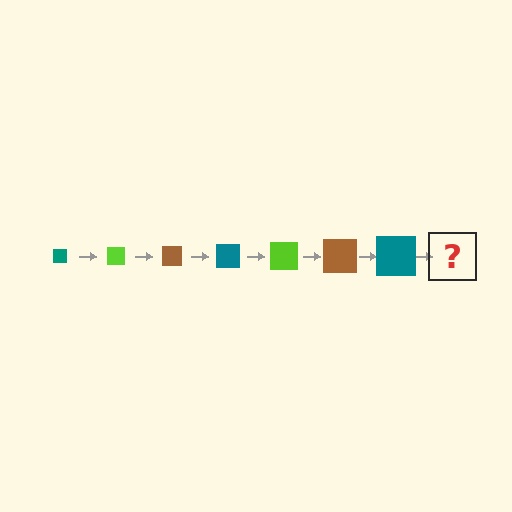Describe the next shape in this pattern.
It should be a lime square, larger than the previous one.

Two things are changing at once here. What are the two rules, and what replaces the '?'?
The two rules are that the square grows larger each step and the color cycles through teal, lime, and brown. The '?' should be a lime square, larger than the previous one.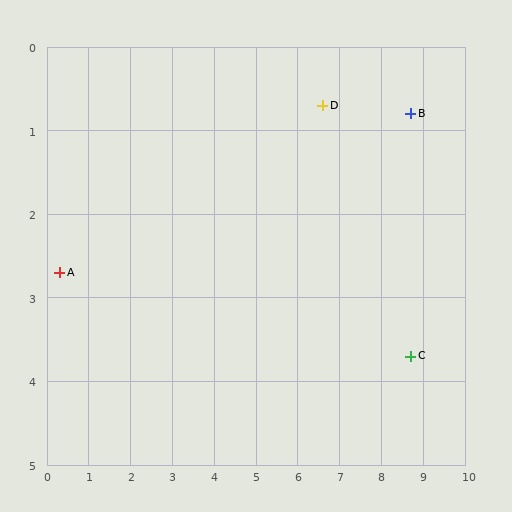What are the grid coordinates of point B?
Point B is at approximately (8.7, 0.8).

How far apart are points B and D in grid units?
Points B and D are about 2.1 grid units apart.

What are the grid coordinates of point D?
Point D is at approximately (6.6, 0.7).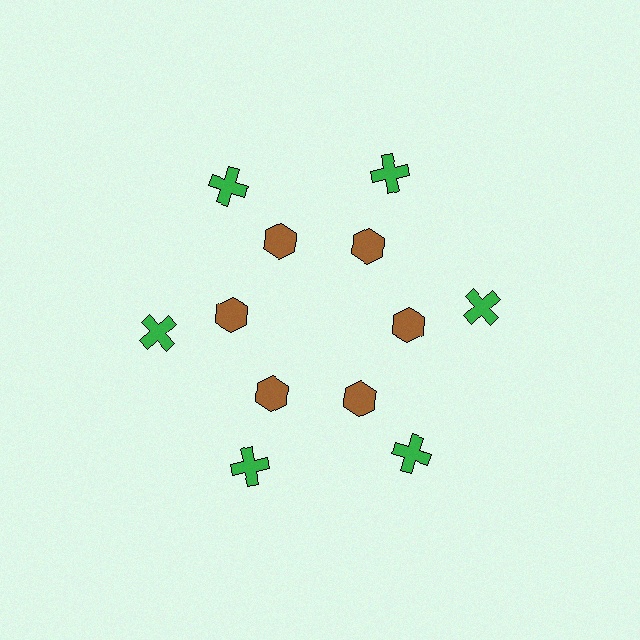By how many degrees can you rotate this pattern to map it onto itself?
The pattern maps onto itself every 60 degrees of rotation.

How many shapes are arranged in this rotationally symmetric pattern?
There are 12 shapes, arranged in 6 groups of 2.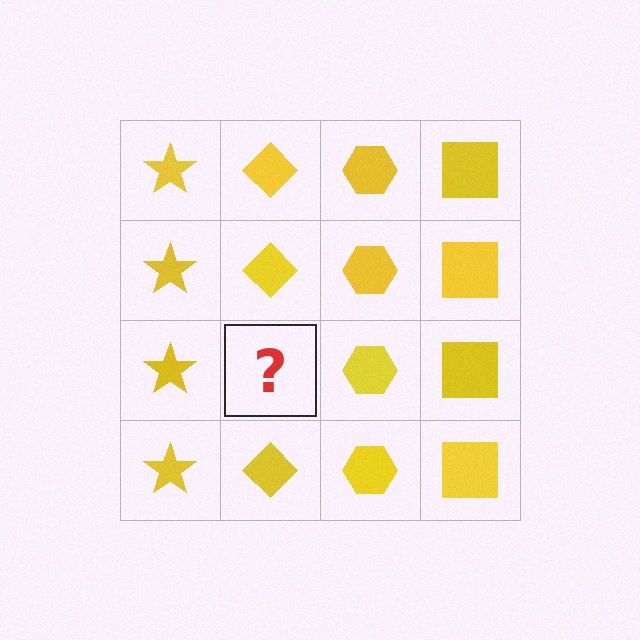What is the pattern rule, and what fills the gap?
The rule is that each column has a consistent shape. The gap should be filled with a yellow diamond.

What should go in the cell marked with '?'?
The missing cell should contain a yellow diamond.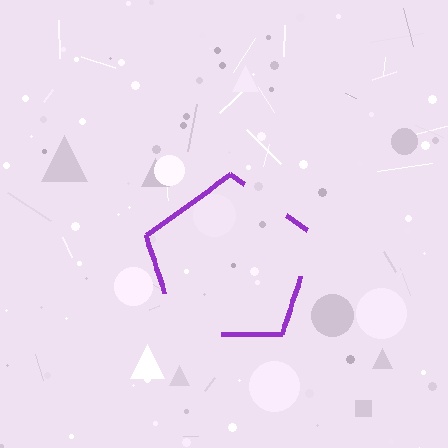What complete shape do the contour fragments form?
The contour fragments form a pentagon.